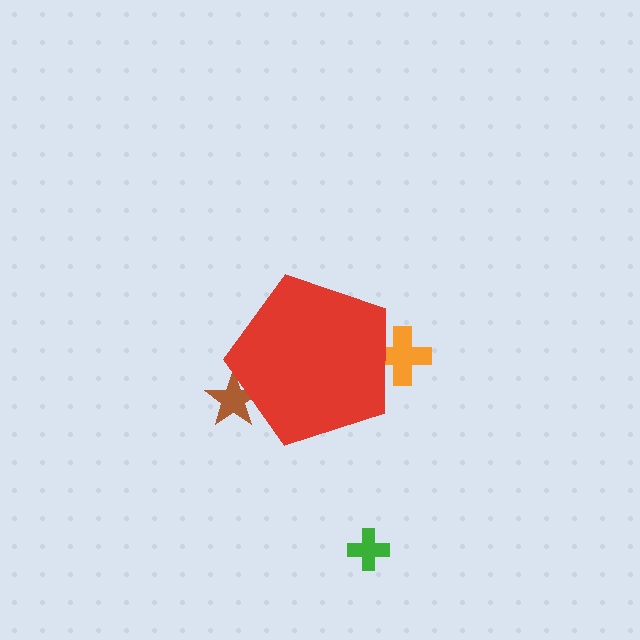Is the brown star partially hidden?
Yes, the brown star is partially hidden behind the red pentagon.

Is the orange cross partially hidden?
Yes, the orange cross is partially hidden behind the red pentagon.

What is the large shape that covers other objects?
A red pentagon.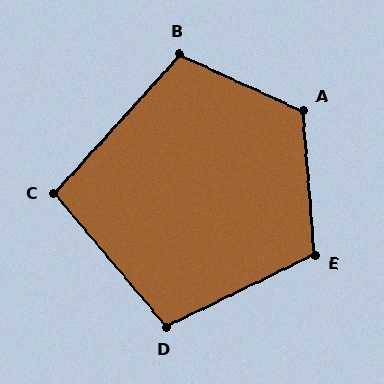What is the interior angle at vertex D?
Approximately 104 degrees (obtuse).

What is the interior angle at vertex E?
Approximately 112 degrees (obtuse).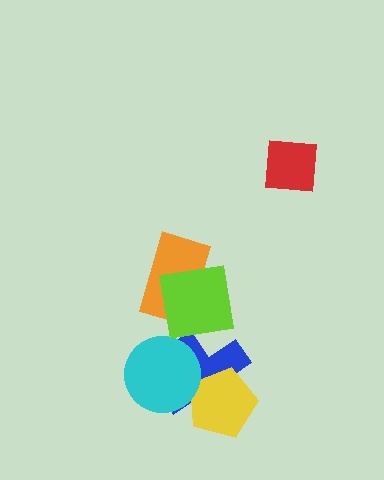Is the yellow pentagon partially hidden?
Yes, it is partially covered by another shape.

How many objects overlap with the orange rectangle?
1 object overlaps with the orange rectangle.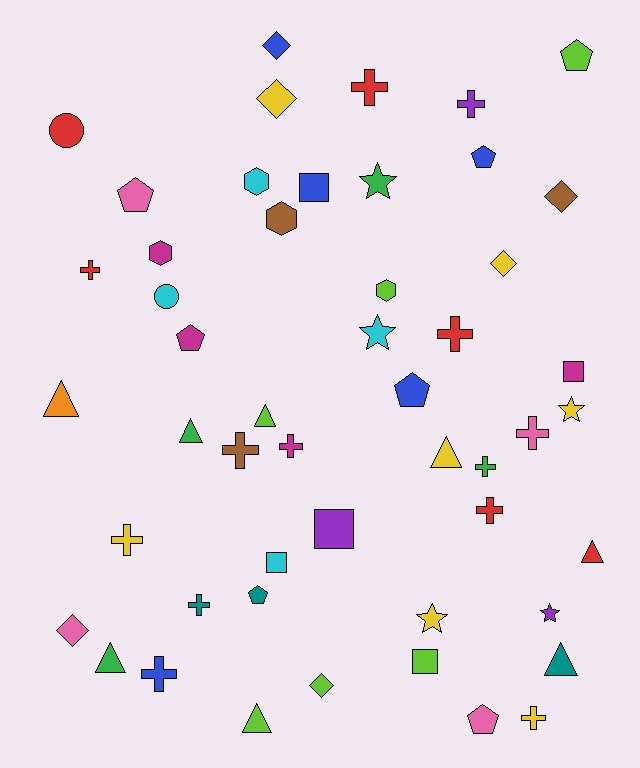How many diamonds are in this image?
There are 6 diamonds.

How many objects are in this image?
There are 50 objects.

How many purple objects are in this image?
There are 3 purple objects.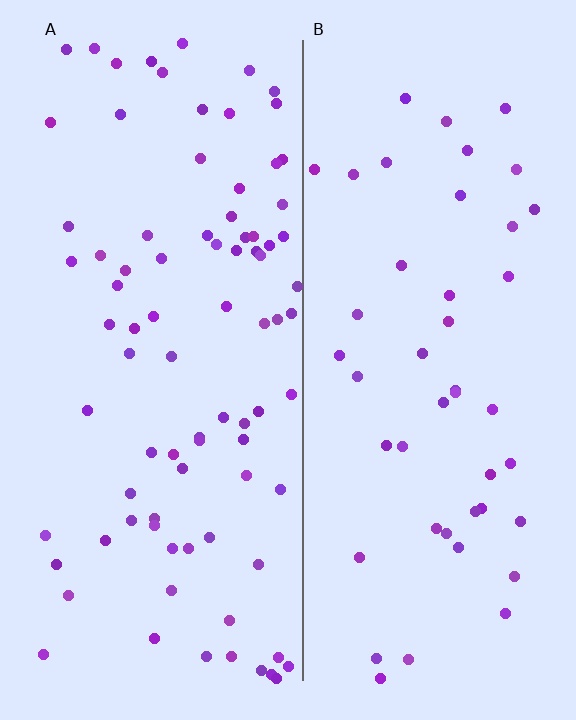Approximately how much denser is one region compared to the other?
Approximately 1.8× — region A over region B.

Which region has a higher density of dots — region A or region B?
A (the left).